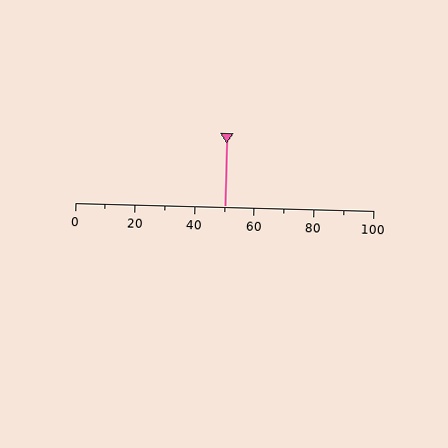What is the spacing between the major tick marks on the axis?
The major ticks are spaced 20 apart.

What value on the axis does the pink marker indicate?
The marker indicates approximately 50.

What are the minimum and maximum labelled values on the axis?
The axis runs from 0 to 100.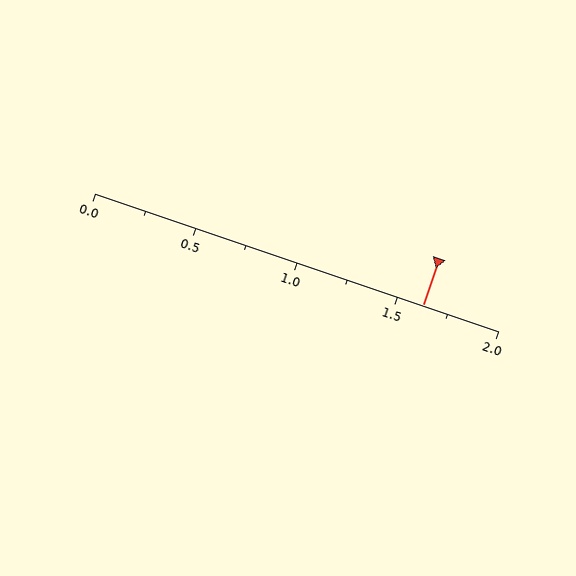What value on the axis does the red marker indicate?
The marker indicates approximately 1.62.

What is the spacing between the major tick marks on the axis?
The major ticks are spaced 0.5 apart.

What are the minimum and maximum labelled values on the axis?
The axis runs from 0.0 to 2.0.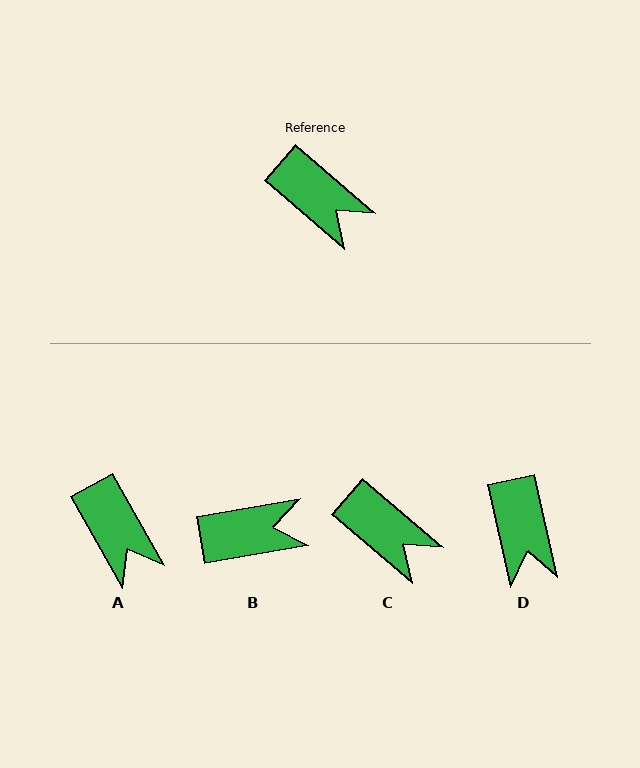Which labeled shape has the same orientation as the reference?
C.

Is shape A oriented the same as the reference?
No, it is off by about 20 degrees.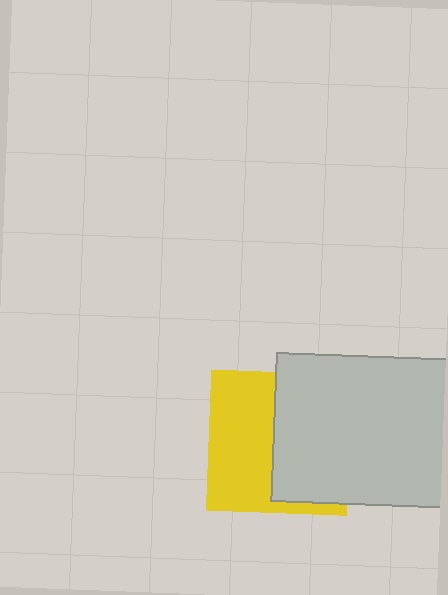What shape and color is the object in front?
The object in front is a light gray rectangle.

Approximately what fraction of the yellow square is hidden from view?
Roughly 50% of the yellow square is hidden behind the light gray rectangle.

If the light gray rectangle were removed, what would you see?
You would see the complete yellow square.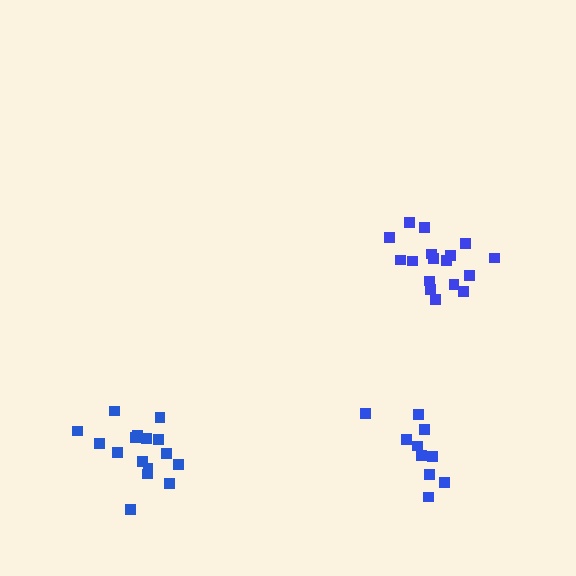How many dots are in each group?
Group 1: 16 dots, Group 2: 17 dots, Group 3: 11 dots (44 total).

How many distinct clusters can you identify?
There are 3 distinct clusters.